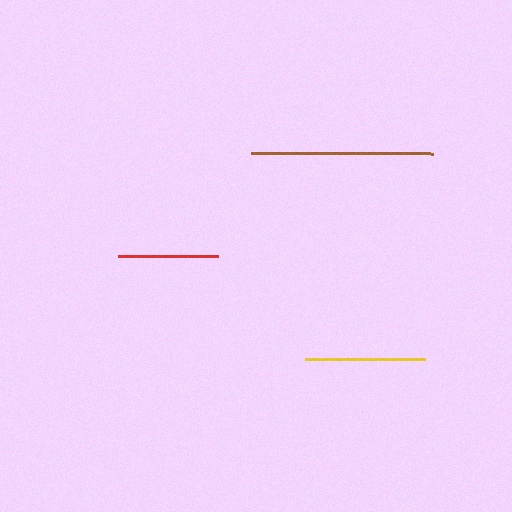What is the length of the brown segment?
The brown segment is approximately 183 pixels long.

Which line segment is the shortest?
The red line is the shortest at approximately 100 pixels.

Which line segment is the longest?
The brown line is the longest at approximately 183 pixels.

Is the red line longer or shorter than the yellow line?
The yellow line is longer than the red line.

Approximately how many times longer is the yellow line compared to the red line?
The yellow line is approximately 1.2 times the length of the red line.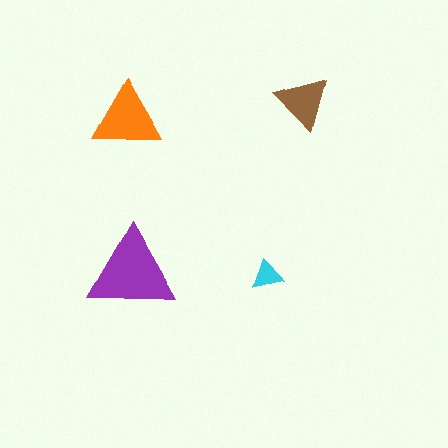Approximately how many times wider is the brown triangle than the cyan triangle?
About 2 times wider.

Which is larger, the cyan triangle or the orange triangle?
The orange one.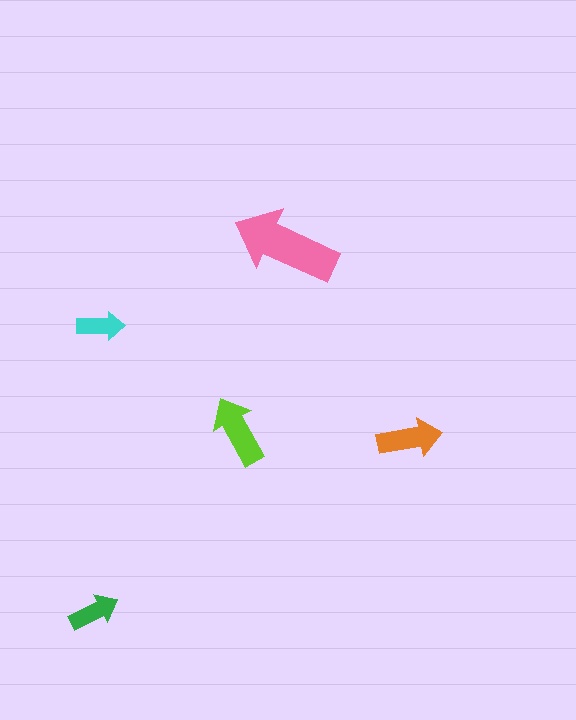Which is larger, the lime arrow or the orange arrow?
The lime one.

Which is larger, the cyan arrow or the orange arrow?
The orange one.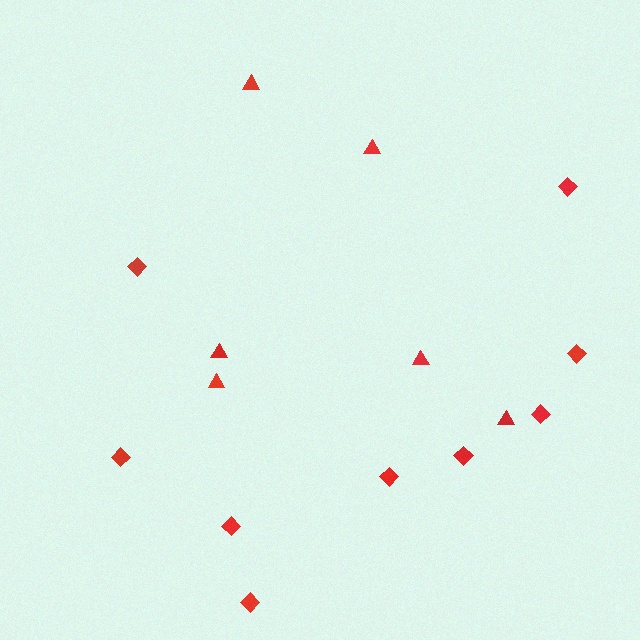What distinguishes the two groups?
There are 2 groups: one group of triangles (6) and one group of diamonds (9).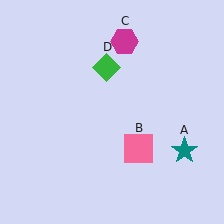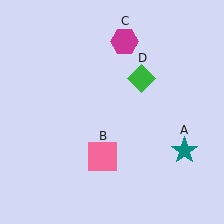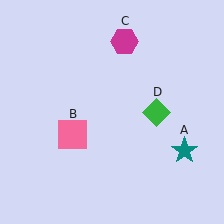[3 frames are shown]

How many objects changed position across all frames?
2 objects changed position: pink square (object B), green diamond (object D).